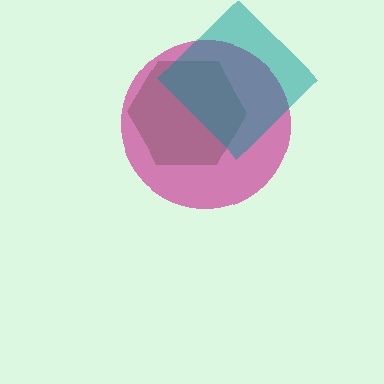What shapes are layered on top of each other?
The layered shapes are: a green hexagon, a magenta circle, a teal diamond.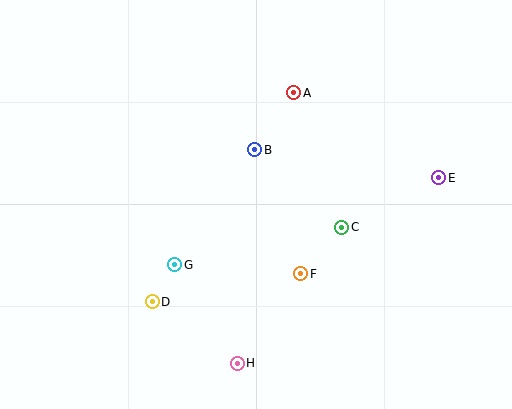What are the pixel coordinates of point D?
Point D is at (152, 302).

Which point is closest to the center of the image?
Point B at (255, 150) is closest to the center.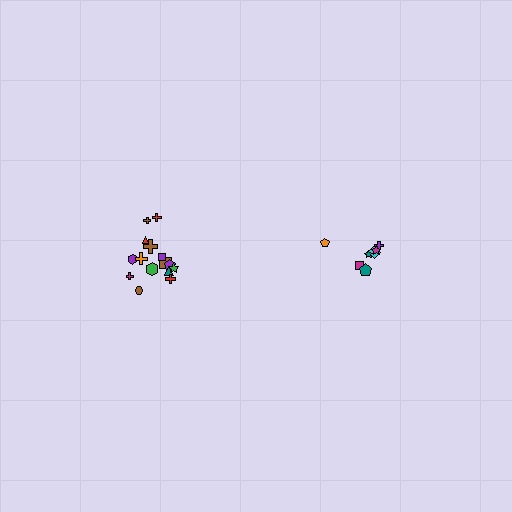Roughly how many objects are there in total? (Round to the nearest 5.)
Roughly 20 objects in total.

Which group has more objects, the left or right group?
The left group.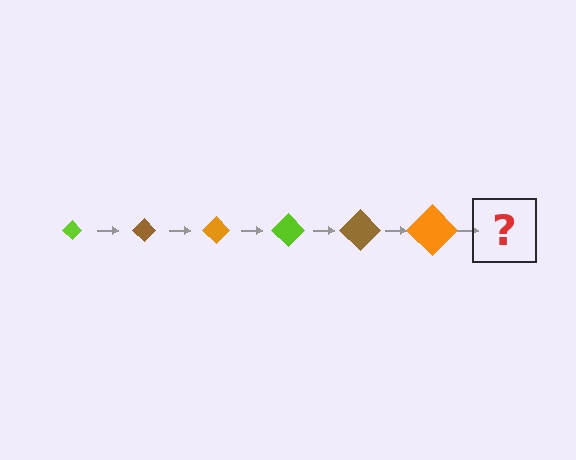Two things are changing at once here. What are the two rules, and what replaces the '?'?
The two rules are that the diamond grows larger each step and the color cycles through lime, brown, and orange. The '?' should be a lime diamond, larger than the previous one.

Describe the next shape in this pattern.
It should be a lime diamond, larger than the previous one.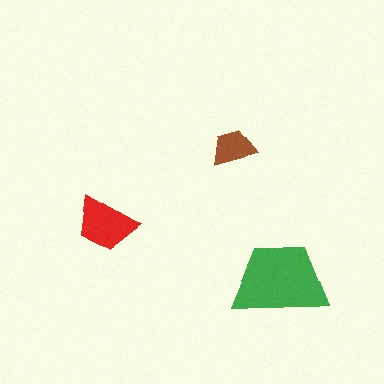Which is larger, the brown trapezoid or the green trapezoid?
The green one.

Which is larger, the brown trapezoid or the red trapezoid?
The red one.